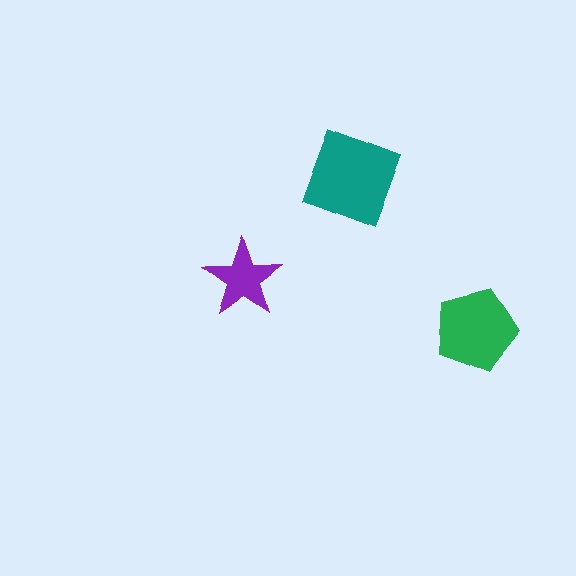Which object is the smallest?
The purple star.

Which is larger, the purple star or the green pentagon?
The green pentagon.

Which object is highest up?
The teal diamond is topmost.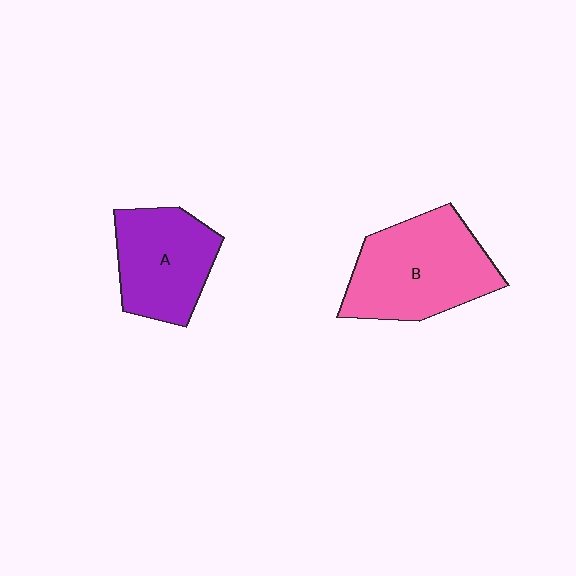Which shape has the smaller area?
Shape A (purple).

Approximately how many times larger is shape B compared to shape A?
Approximately 1.3 times.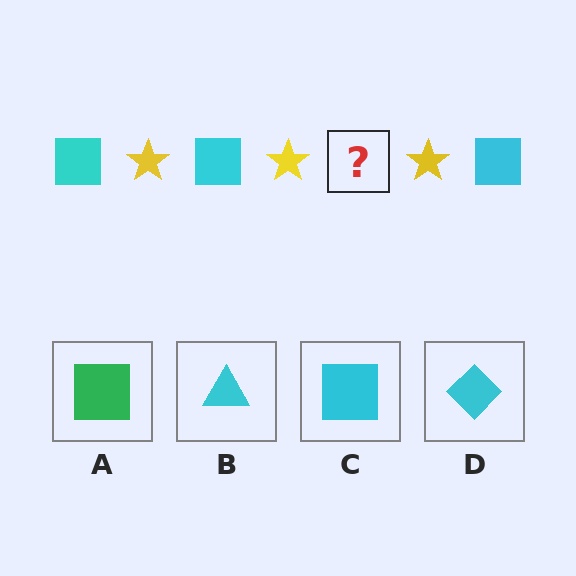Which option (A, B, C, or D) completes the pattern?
C.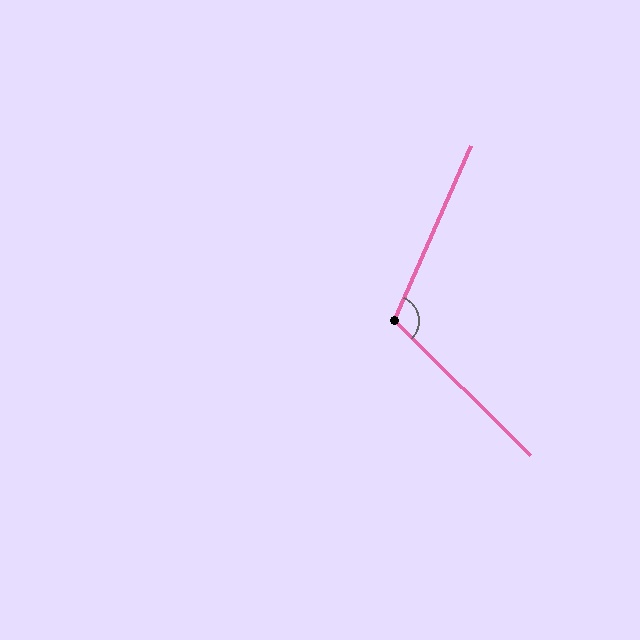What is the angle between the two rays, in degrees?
Approximately 111 degrees.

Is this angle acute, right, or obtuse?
It is obtuse.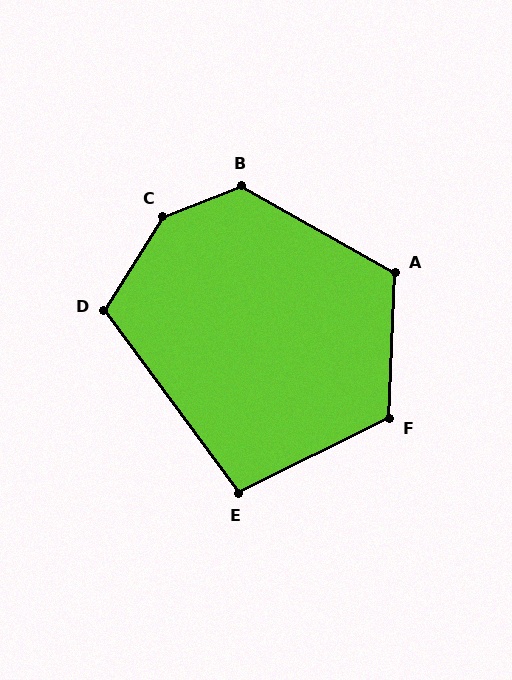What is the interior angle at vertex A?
Approximately 117 degrees (obtuse).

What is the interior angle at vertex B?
Approximately 129 degrees (obtuse).